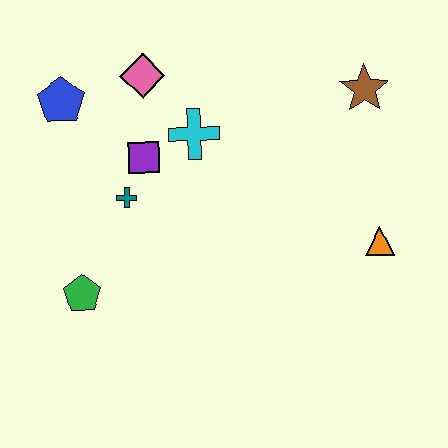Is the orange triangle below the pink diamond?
Yes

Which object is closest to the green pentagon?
The teal cross is closest to the green pentagon.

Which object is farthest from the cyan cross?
The orange triangle is farthest from the cyan cross.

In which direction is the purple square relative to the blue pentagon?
The purple square is to the right of the blue pentagon.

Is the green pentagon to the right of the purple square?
No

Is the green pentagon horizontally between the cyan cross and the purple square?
No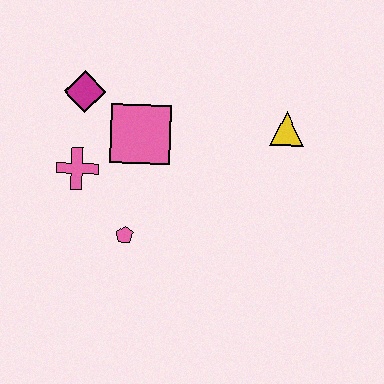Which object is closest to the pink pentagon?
The pink cross is closest to the pink pentagon.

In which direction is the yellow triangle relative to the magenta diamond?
The yellow triangle is to the right of the magenta diamond.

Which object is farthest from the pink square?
The yellow triangle is farthest from the pink square.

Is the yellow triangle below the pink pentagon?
No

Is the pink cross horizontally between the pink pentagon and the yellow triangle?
No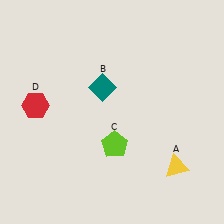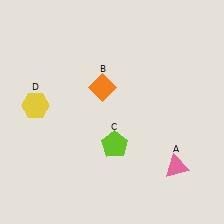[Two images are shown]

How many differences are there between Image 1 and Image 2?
There are 3 differences between the two images.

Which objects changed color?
A changed from yellow to pink. B changed from teal to orange. D changed from red to yellow.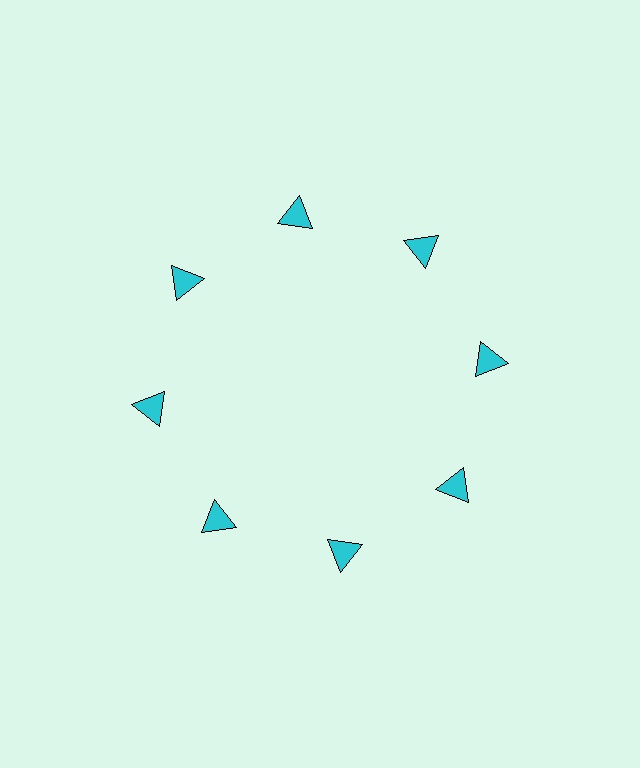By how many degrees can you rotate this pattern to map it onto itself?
The pattern maps onto itself every 45 degrees of rotation.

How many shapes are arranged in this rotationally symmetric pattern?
There are 8 shapes, arranged in 8 groups of 1.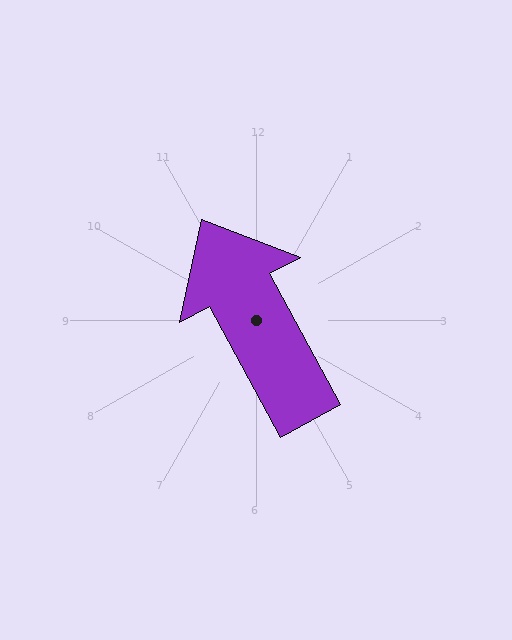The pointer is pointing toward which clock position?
Roughly 11 o'clock.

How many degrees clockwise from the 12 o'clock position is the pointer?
Approximately 332 degrees.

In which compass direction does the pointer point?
Northwest.